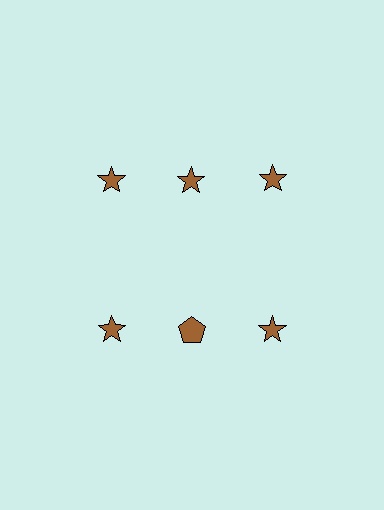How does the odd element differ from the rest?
It has a different shape: pentagon instead of star.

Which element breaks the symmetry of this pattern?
The brown pentagon in the second row, second from left column breaks the symmetry. All other shapes are brown stars.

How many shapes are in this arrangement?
There are 6 shapes arranged in a grid pattern.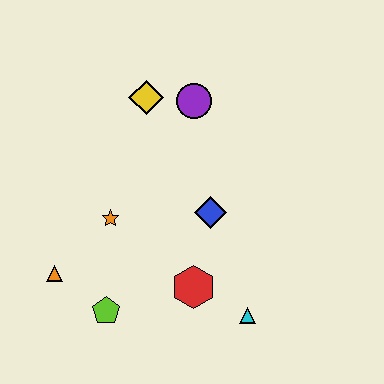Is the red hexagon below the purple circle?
Yes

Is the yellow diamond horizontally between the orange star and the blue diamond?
Yes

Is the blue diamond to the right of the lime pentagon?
Yes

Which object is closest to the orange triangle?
The lime pentagon is closest to the orange triangle.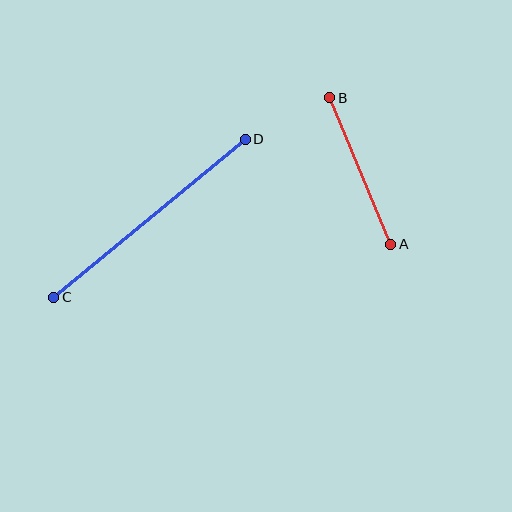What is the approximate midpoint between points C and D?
The midpoint is at approximately (149, 218) pixels.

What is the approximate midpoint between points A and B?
The midpoint is at approximately (360, 171) pixels.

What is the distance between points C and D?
The distance is approximately 248 pixels.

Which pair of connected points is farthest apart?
Points C and D are farthest apart.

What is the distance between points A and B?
The distance is approximately 159 pixels.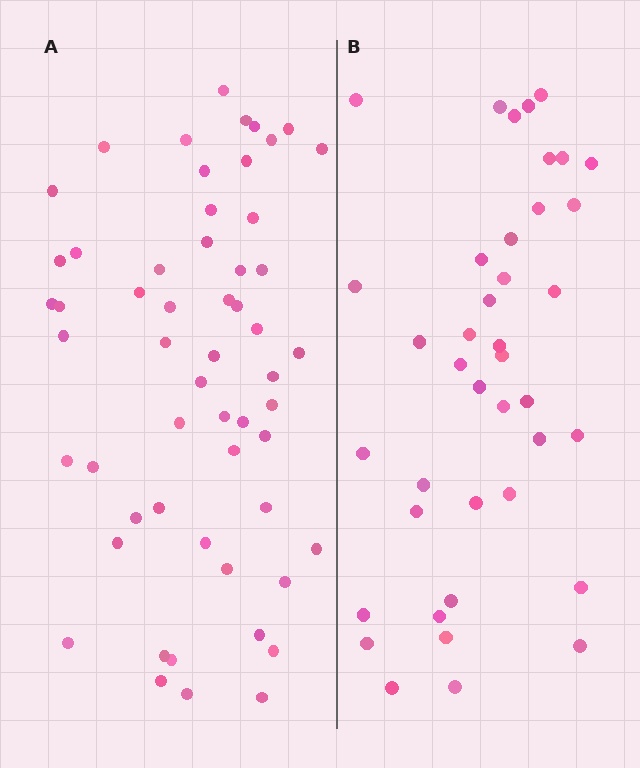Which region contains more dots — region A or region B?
Region A (the left region) has more dots.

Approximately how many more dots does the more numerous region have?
Region A has approximately 15 more dots than region B.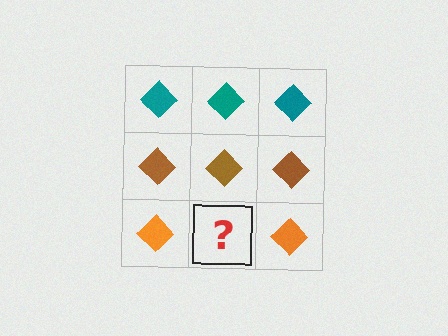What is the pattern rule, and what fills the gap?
The rule is that each row has a consistent color. The gap should be filled with an orange diamond.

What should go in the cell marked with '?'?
The missing cell should contain an orange diamond.